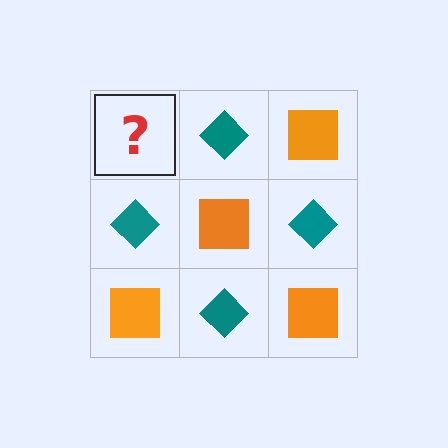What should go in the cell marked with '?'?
The missing cell should contain an orange square.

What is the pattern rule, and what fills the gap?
The rule is that it alternates orange square and teal diamond in a checkerboard pattern. The gap should be filled with an orange square.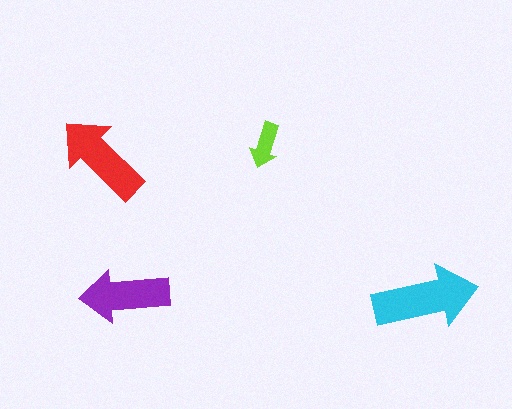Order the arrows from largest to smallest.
the cyan one, the red one, the purple one, the lime one.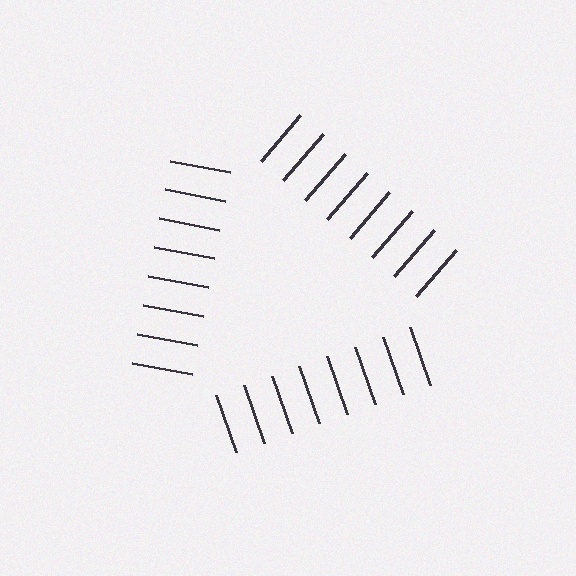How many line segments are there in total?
24 — 8 along each of the 3 edges.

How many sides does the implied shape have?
3 sides — the line-ends trace a triangle.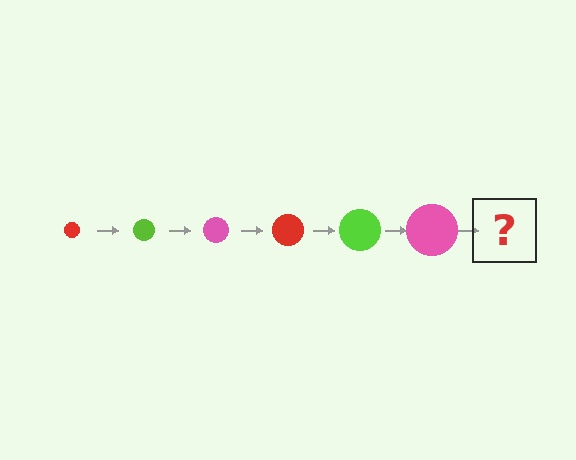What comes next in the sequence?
The next element should be a red circle, larger than the previous one.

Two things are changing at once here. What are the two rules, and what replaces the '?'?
The two rules are that the circle grows larger each step and the color cycles through red, lime, and pink. The '?' should be a red circle, larger than the previous one.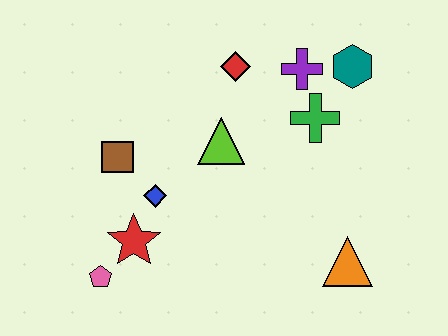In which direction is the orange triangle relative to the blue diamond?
The orange triangle is to the right of the blue diamond.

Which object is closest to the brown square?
The blue diamond is closest to the brown square.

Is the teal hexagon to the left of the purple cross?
No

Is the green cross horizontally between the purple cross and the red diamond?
No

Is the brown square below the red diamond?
Yes